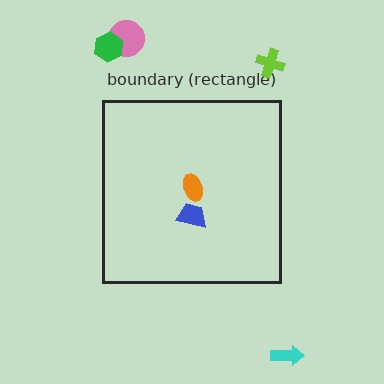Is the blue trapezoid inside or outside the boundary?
Inside.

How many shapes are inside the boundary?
2 inside, 4 outside.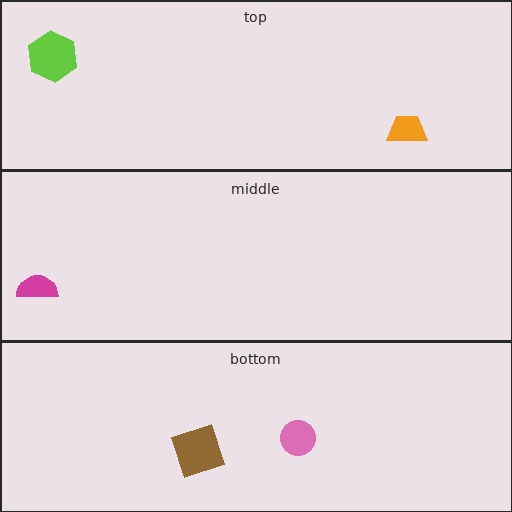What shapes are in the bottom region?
The brown diamond, the pink circle.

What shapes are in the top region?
The lime hexagon, the orange trapezoid.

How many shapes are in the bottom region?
2.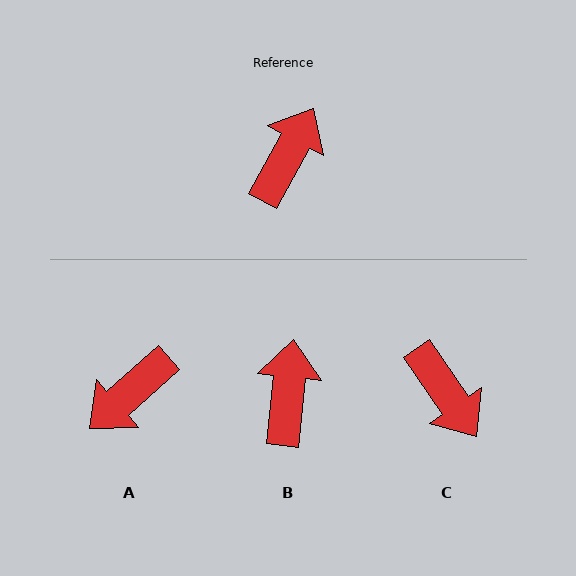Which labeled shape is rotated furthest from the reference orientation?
A, about 160 degrees away.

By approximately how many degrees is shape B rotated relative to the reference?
Approximately 23 degrees counter-clockwise.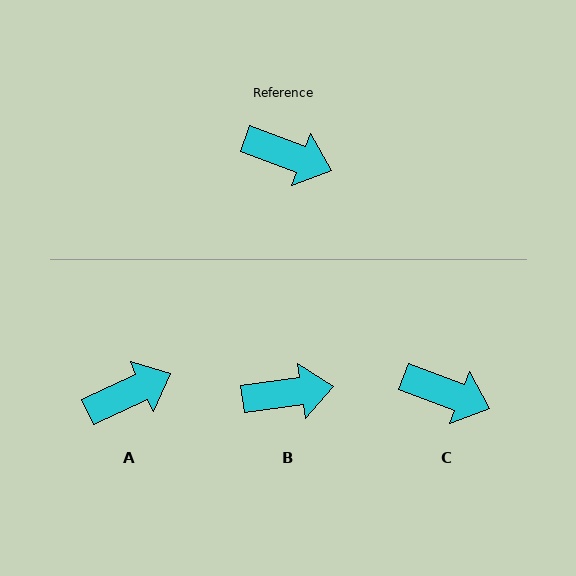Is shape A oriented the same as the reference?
No, it is off by about 46 degrees.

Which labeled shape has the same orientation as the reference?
C.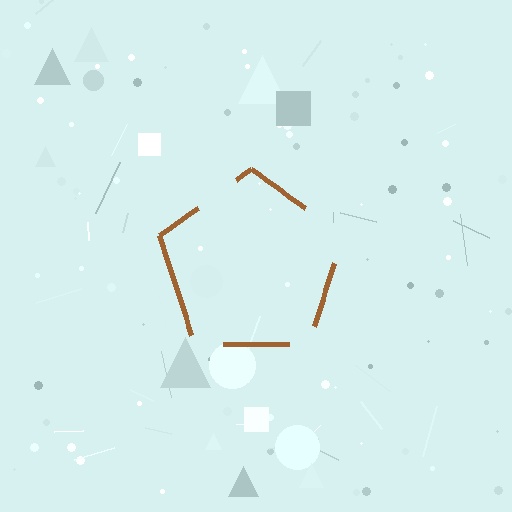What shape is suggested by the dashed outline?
The dashed outline suggests a pentagon.